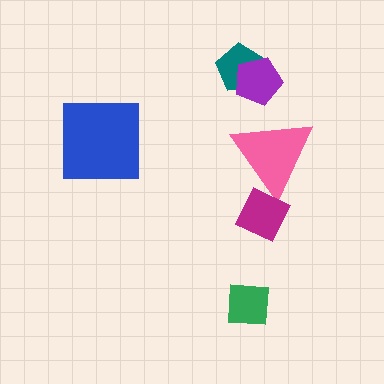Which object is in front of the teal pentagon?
The purple pentagon is in front of the teal pentagon.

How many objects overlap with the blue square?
0 objects overlap with the blue square.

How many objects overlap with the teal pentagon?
1 object overlaps with the teal pentagon.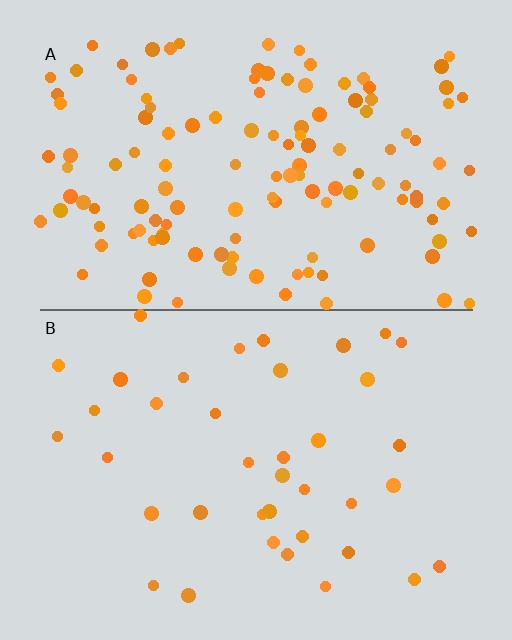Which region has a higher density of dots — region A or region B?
A (the top).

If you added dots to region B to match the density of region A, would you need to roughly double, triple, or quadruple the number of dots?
Approximately triple.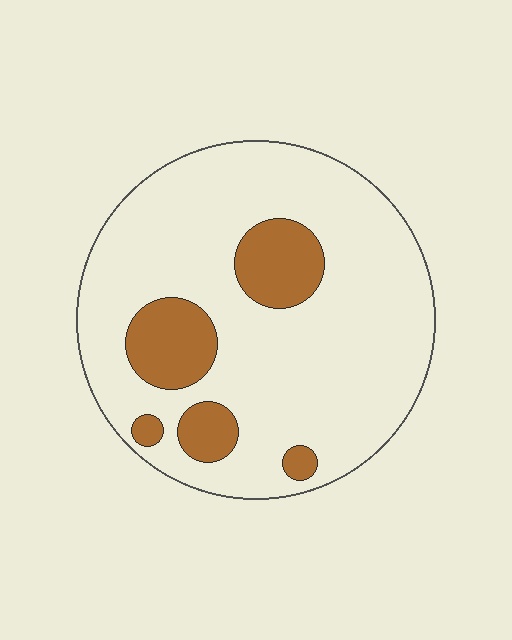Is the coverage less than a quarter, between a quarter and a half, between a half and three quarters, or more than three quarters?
Less than a quarter.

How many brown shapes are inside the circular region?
5.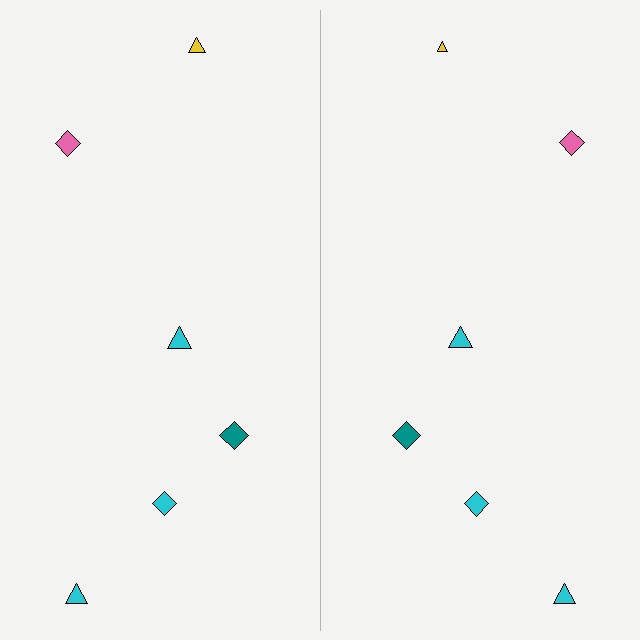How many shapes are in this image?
There are 12 shapes in this image.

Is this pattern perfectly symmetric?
No, the pattern is not perfectly symmetric. The yellow triangle on the right side has a different size than its mirror counterpart.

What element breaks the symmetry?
The yellow triangle on the right side has a different size than its mirror counterpart.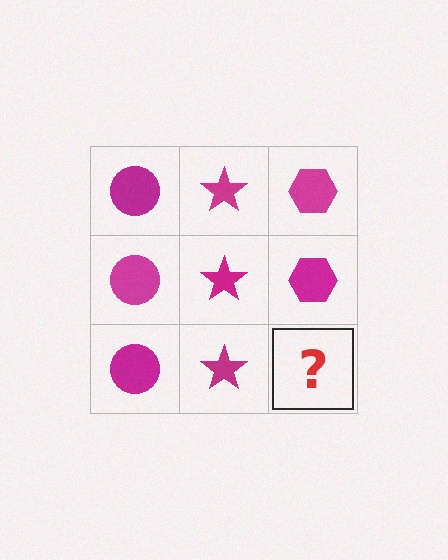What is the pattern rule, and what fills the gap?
The rule is that each column has a consistent shape. The gap should be filled with a magenta hexagon.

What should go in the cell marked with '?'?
The missing cell should contain a magenta hexagon.